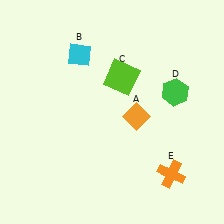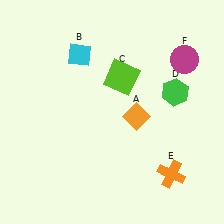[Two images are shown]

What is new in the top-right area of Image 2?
A magenta circle (F) was added in the top-right area of Image 2.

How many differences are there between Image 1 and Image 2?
There is 1 difference between the two images.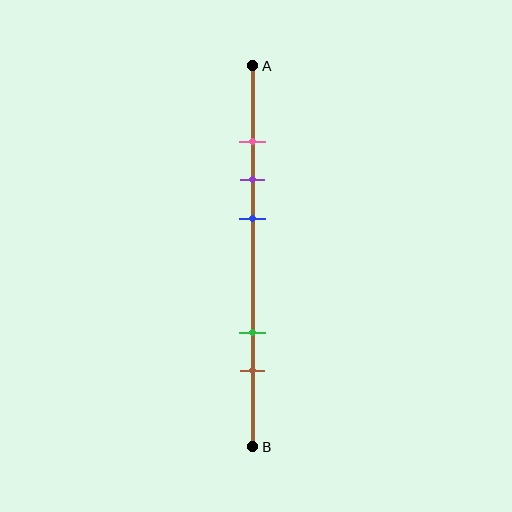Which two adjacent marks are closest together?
The pink and purple marks are the closest adjacent pair.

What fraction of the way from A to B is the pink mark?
The pink mark is approximately 20% (0.2) of the way from A to B.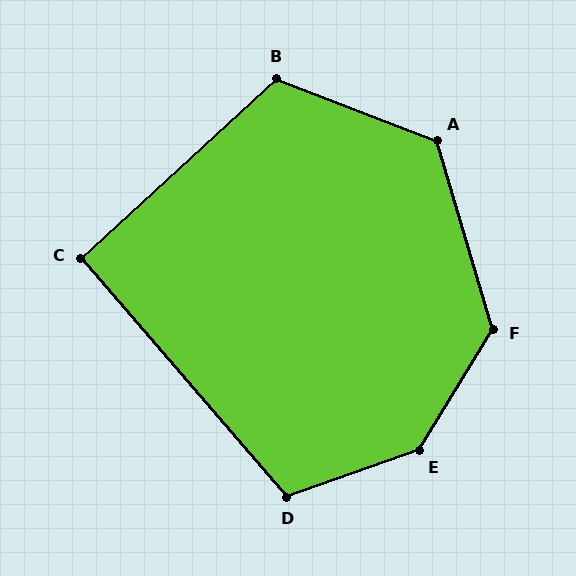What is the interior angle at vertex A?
Approximately 128 degrees (obtuse).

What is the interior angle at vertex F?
Approximately 132 degrees (obtuse).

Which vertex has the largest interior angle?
E, at approximately 141 degrees.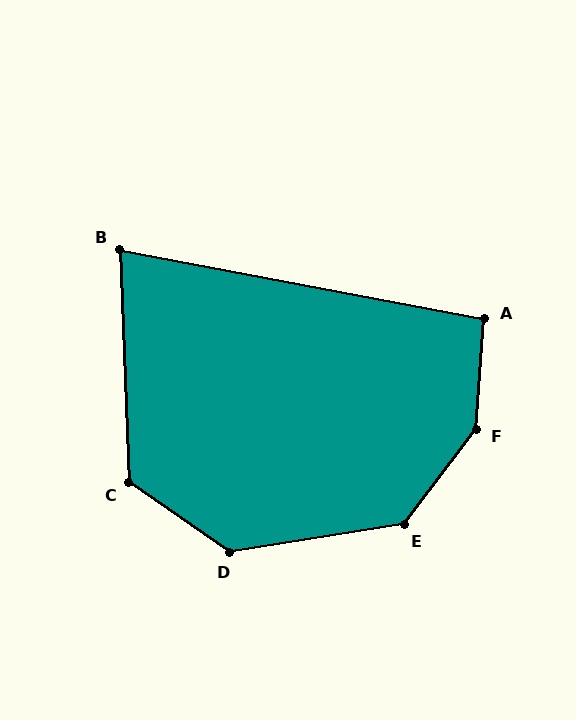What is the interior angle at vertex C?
Approximately 127 degrees (obtuse).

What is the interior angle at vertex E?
Approximately 137 degrees (obtuse).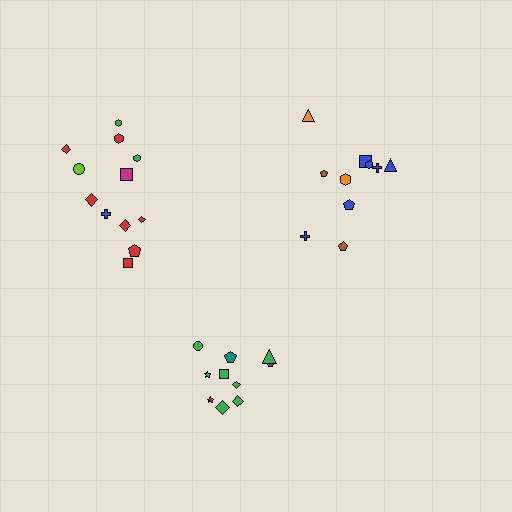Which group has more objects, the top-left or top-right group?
The top-left group.